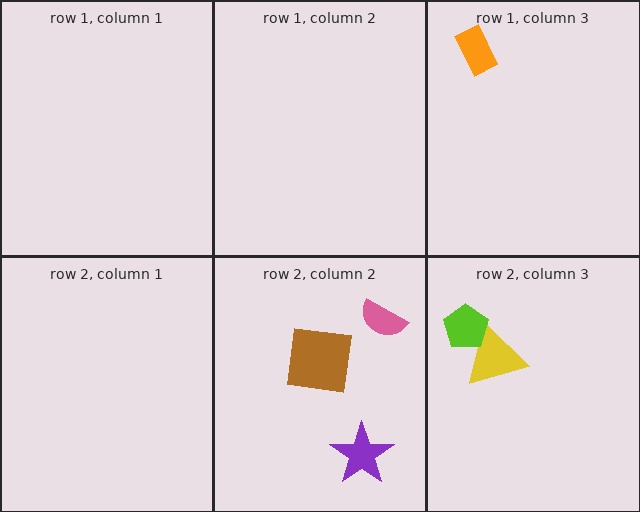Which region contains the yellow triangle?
The row 2, column 3 region.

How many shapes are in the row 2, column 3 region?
2.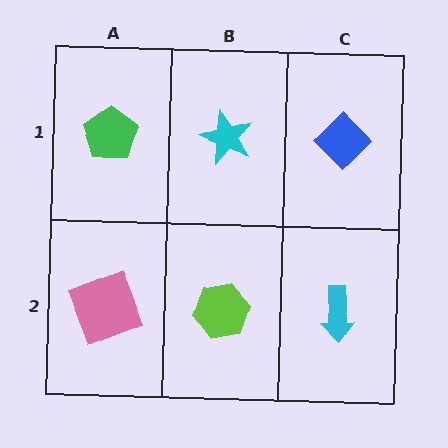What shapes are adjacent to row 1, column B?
A lime hexagon (row 2, column B), a green pentagon (row 1, column A), a blue diamond (row 1, column C).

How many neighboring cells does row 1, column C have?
2.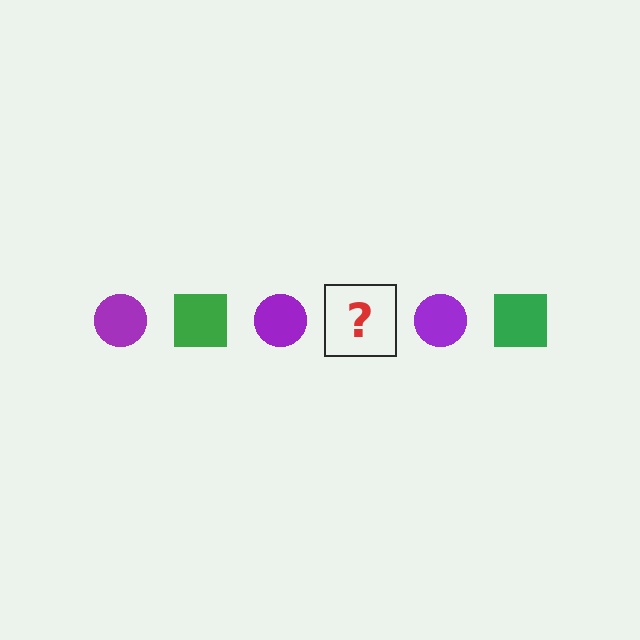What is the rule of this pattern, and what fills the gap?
The rule is that the pattern alternates between purple circle and green square. The gap should be filled with a green square.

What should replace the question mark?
The question mark should be replaced with a green square.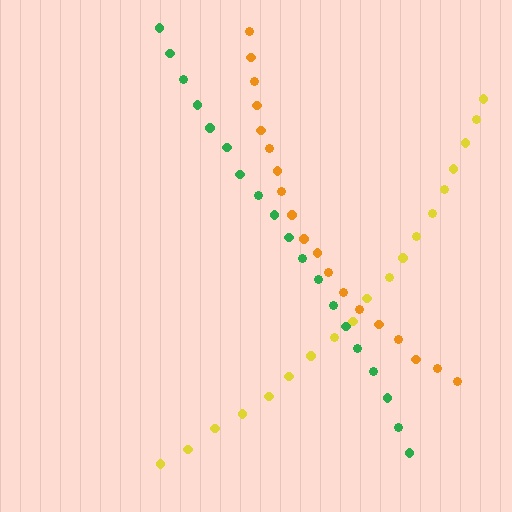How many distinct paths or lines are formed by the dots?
There are 3 distinct paths.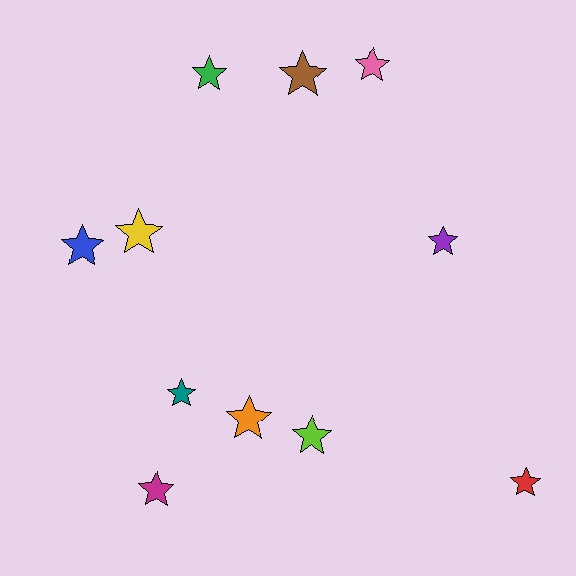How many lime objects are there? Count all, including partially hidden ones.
There is 1 lime object.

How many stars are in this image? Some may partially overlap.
There are 11 stars.